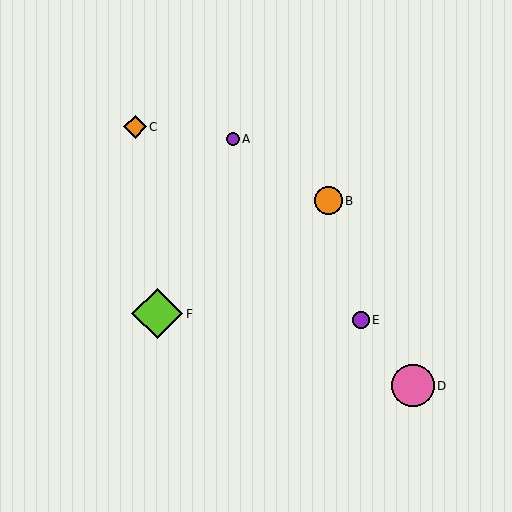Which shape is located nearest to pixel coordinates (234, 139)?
The purple circle (labeled A) at (233, 139) is nearest to that location.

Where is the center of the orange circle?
The center of the orange circle is at (328, 201).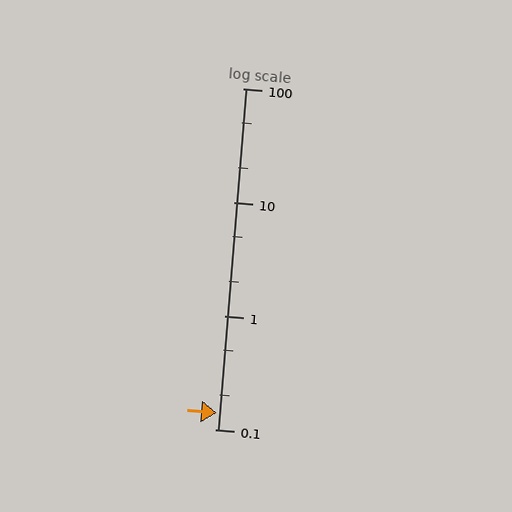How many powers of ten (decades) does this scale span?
The scale spans 3 decades, from 0.1 to 100.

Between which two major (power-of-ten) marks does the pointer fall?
The pointer is between 0.1 and 1.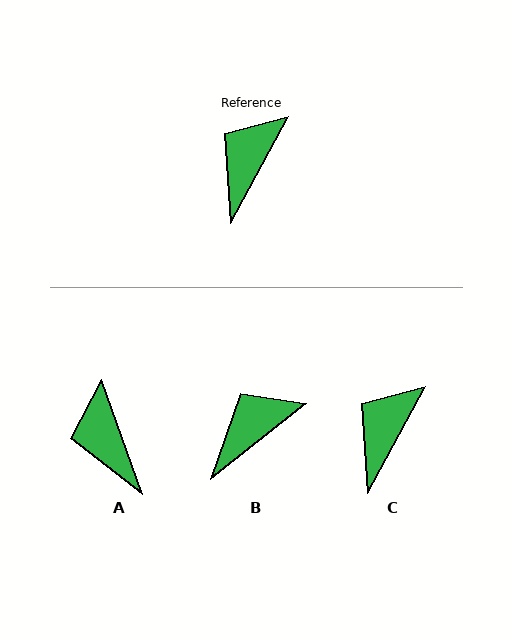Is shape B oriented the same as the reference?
No, it is off by about 23 degrees.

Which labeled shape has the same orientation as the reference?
C.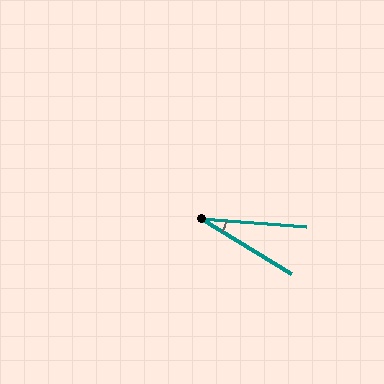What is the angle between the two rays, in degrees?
Approximately 27 degrees.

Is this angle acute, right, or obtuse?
It is acute.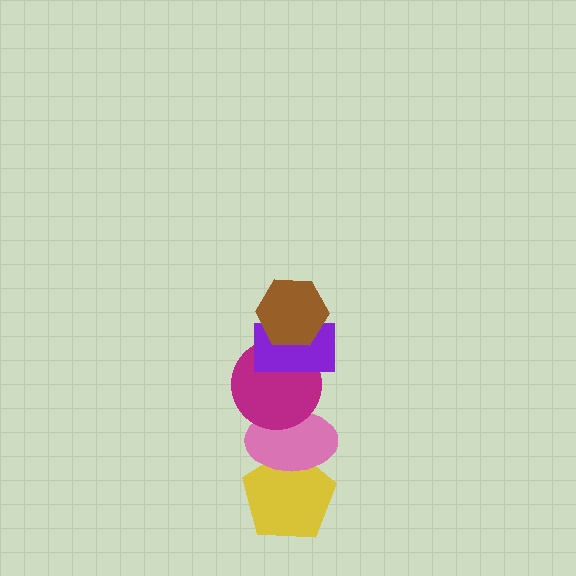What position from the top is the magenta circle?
The magenta circle is 3rd from the top.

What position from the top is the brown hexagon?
The brown hexagon is 1st from the top.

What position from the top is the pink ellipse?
The pink ellipse is 4th from the top.